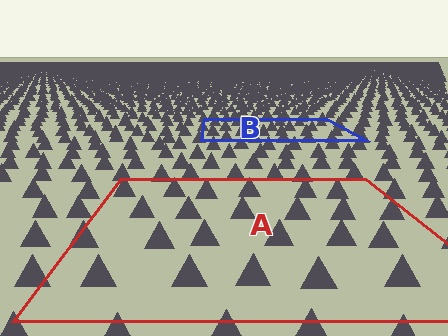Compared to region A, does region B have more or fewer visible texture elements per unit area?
Region B has more texture elements per unit area — they are packed more densely because it is farther away.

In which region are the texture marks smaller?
The texture marks are smaller in region B, because it is farther away.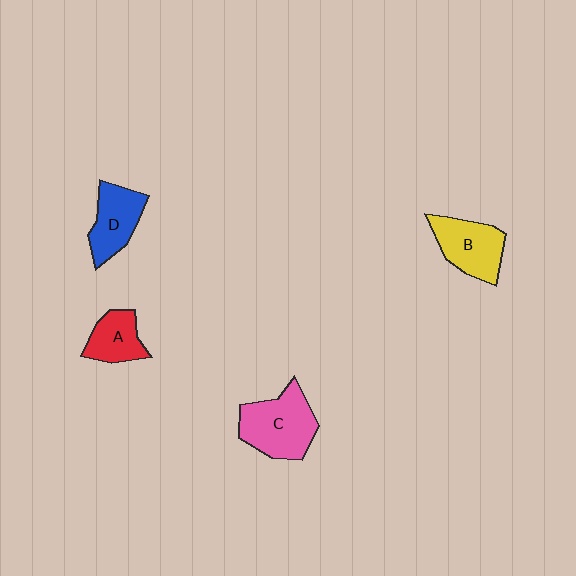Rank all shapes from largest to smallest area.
From largest to smallest: C (pink), B (yellow), D (blue), A (red).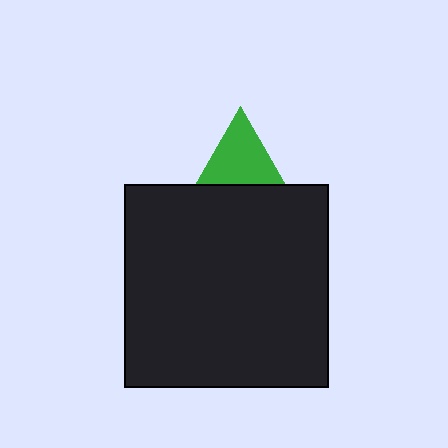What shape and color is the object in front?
The object in front is a black square.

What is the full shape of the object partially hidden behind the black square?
The partially hidden object is a green triangle.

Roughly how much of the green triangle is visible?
About half of it is visible (roughly 50%).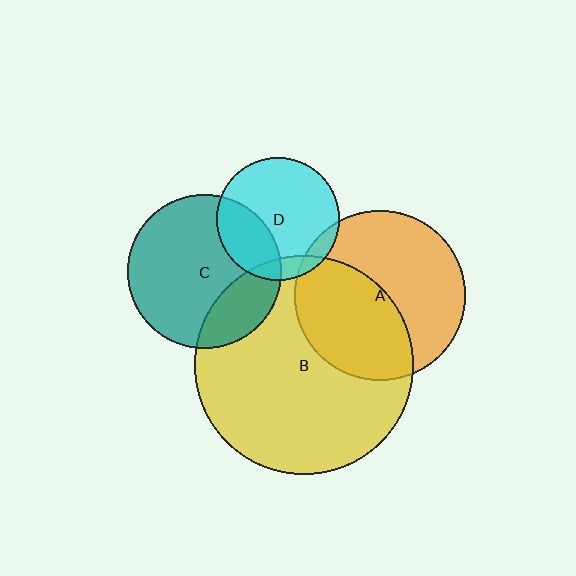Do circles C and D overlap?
Yes.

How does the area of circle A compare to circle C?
Approximately 1.2 times.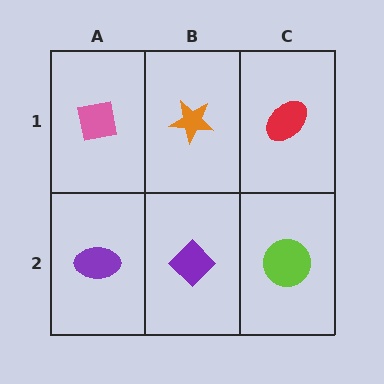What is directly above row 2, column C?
A red ellipse.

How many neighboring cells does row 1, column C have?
2.